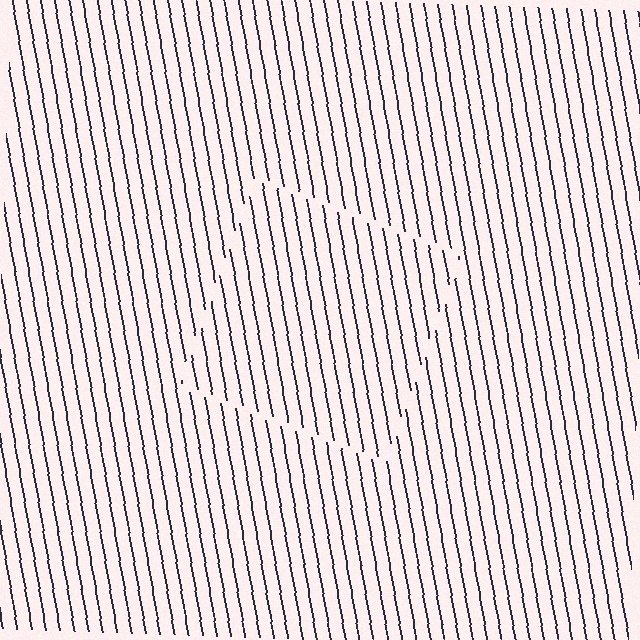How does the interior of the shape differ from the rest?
The interior of the shape contains the same grating, shifted by half a period — the contour is defined by the phase discontinuity where line-ends from the inner and outer gratings abut.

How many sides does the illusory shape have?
4 sides — the line-ends trace a square.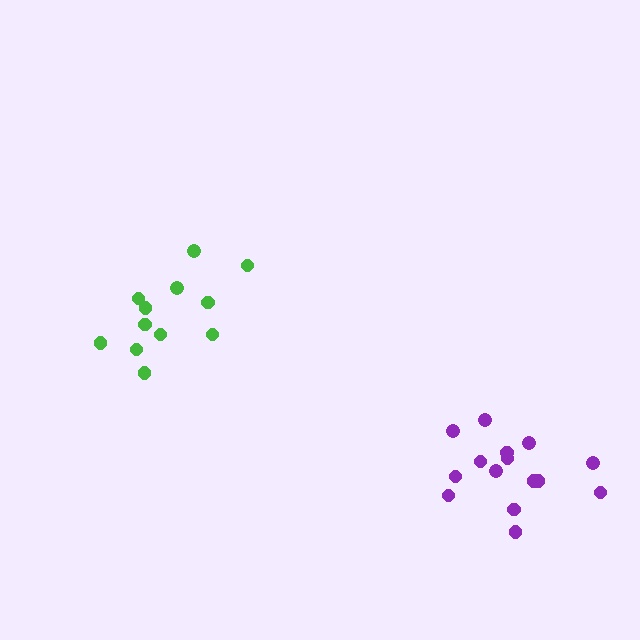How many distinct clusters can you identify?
There are 2 distinct clusters.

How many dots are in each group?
Group 1: 12 dots, Group 2: 15 dots (27 total).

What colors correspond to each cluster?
The clusters are colored: green, purple.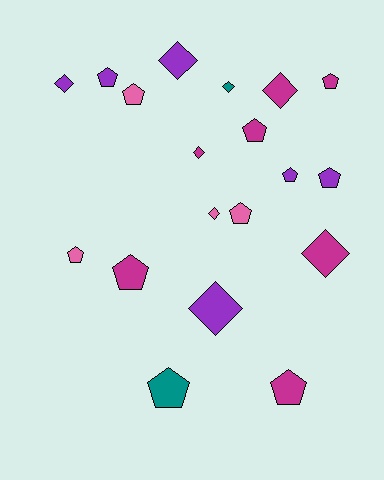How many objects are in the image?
There are 19 objects.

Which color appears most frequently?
Magenta, with 7 objects.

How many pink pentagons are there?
There are 3 pink pentagons.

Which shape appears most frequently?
Pentagon, with 11 objects.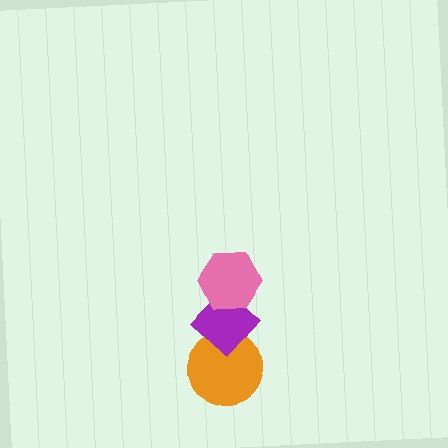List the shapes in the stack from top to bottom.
From top to bottom: the pink hexagon, the purple diamond, the orange circle.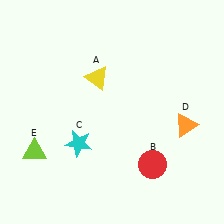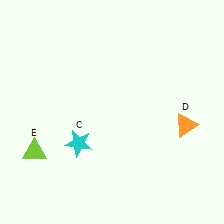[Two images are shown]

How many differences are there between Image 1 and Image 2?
There are 2 differences between the two images.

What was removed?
The yellow triangle (A), the red circle (B) were removed in Image 2.